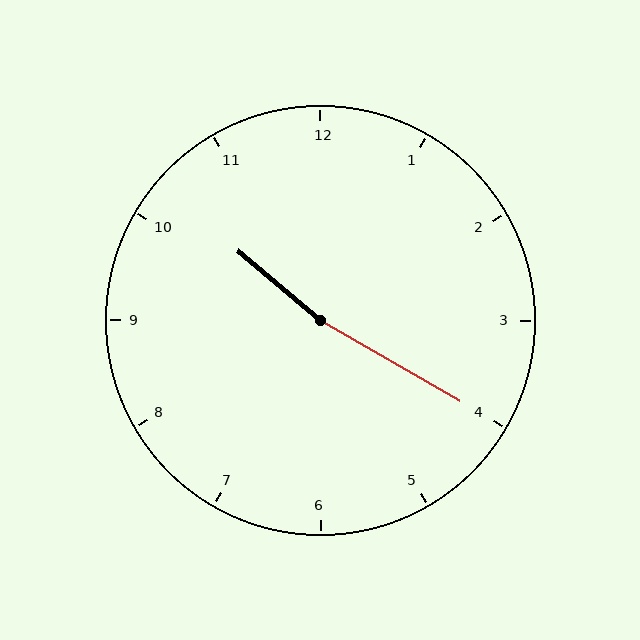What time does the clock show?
10:20.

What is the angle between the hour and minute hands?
Approximately 170 degrees.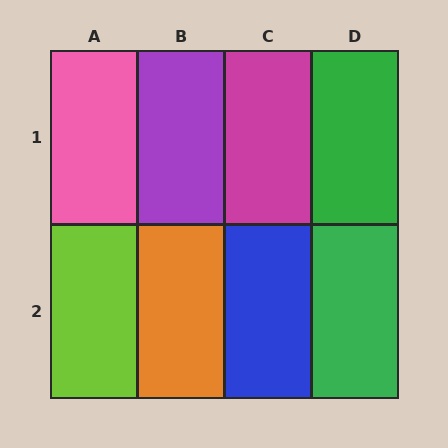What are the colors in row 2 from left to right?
Lime, orange, blue, green.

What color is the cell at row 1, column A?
Pink.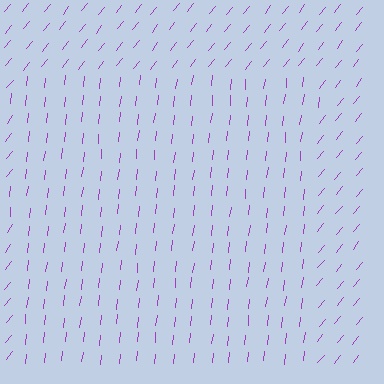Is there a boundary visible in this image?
Yes, there is a texture boundary formed by a change in line orientation.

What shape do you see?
I see a rectangle.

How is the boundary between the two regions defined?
The boundary is defined purely by a change in line orientation (approximately 31 degrees difference). All lines are the same color and thickness.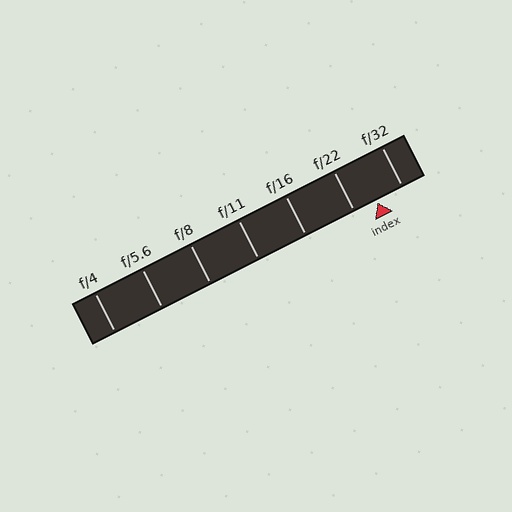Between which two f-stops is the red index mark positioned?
The index mark is between f/22 and f/32.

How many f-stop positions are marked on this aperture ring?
There are 7 f-stop positions marked.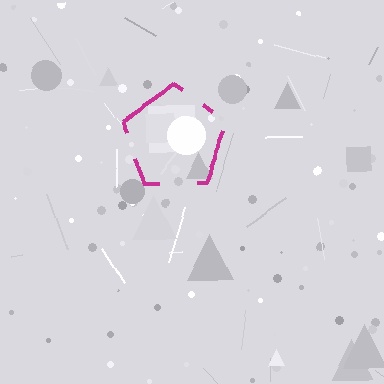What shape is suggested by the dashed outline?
The dashed outline suggests a pentagon.